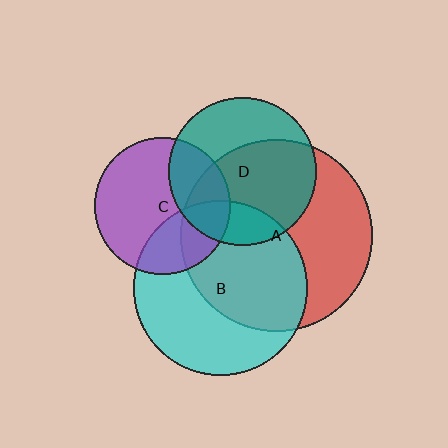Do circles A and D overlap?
Yes.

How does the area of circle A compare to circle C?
Approximately 2.0 times.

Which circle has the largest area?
Circle A (red).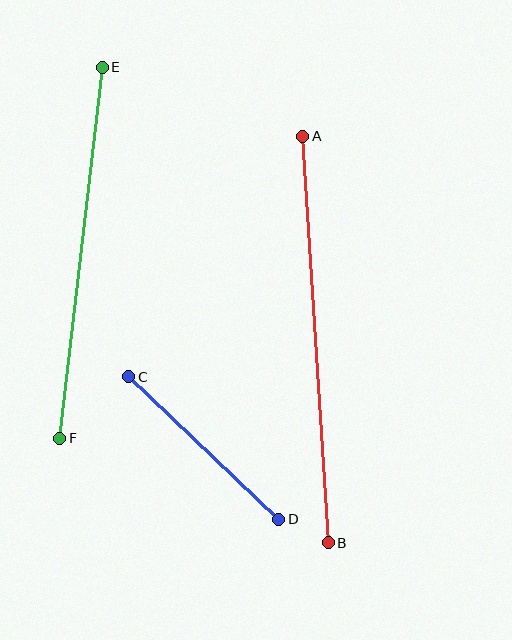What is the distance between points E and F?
The distance is approximately 373 pixels.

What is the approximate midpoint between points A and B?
The midpoint is at approximately (316, 339) pixels.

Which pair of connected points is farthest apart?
Points A and B are farthest apart.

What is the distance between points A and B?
The distance is approximately 407 pixels.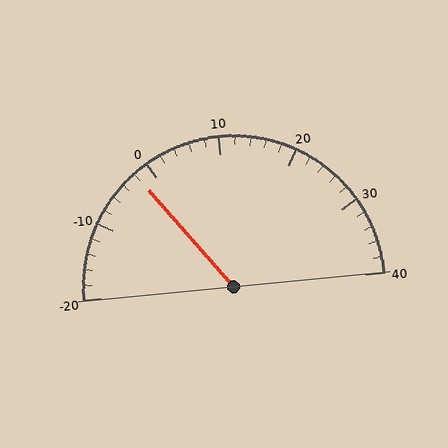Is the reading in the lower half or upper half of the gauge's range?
The reading is in the lower half of the range (-20 to 40).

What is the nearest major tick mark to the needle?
The nearest major tick mark is 0.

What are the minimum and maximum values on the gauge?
The gauge ranges from -20 to 40.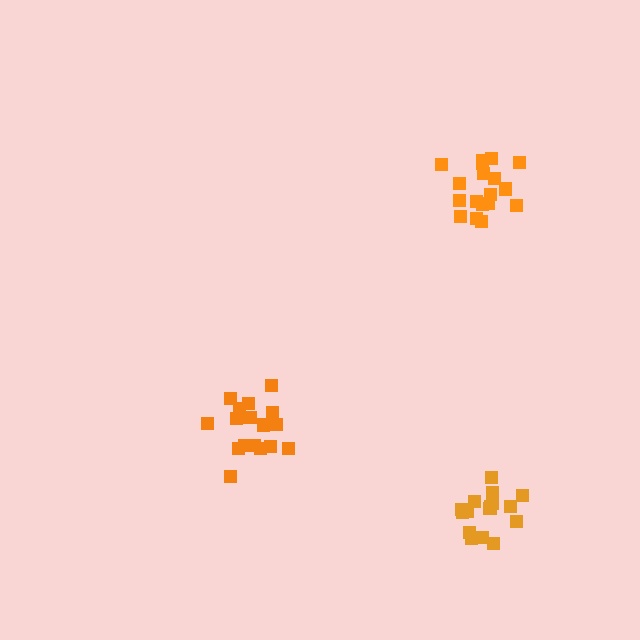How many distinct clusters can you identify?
There are 3 distinct clusters.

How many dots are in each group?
Group 1: 19 dots, Group 2: 18 dots, Group 3: 16 dots (53 total).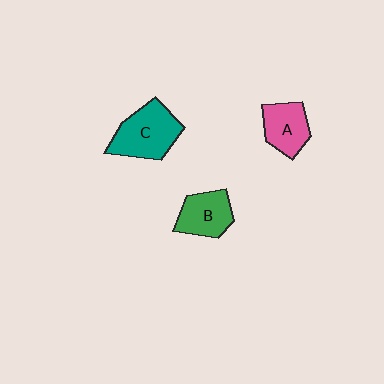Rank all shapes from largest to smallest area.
From largest to smallest: C (teal), B (green), A (pink).